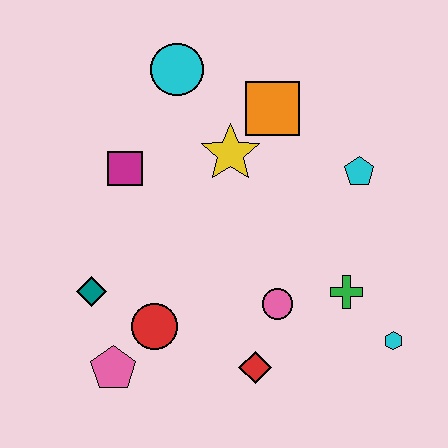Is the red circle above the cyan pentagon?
No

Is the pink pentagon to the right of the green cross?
No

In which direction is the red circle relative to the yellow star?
The red circle is below the yellow star.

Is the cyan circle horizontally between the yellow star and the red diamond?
No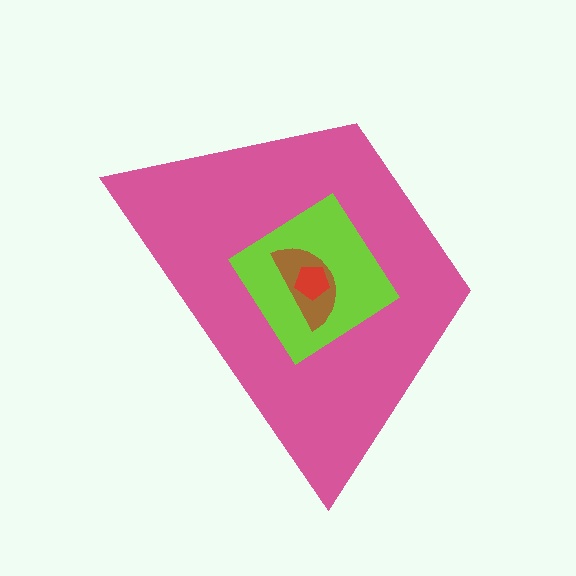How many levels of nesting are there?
4.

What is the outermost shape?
The pink trapezoid.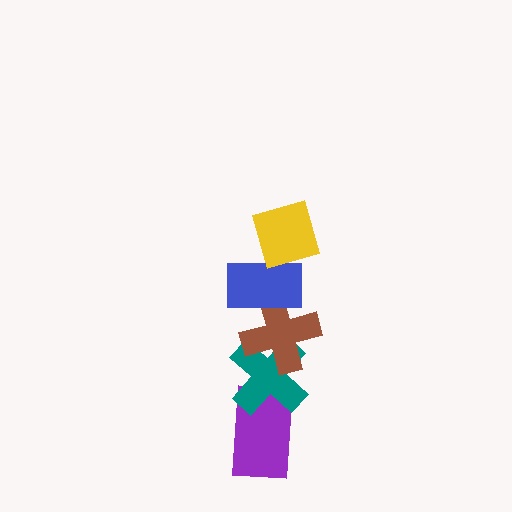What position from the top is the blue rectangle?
The blue rectangle is 2nd from the top.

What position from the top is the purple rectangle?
The purple rectangle is 5th from the top.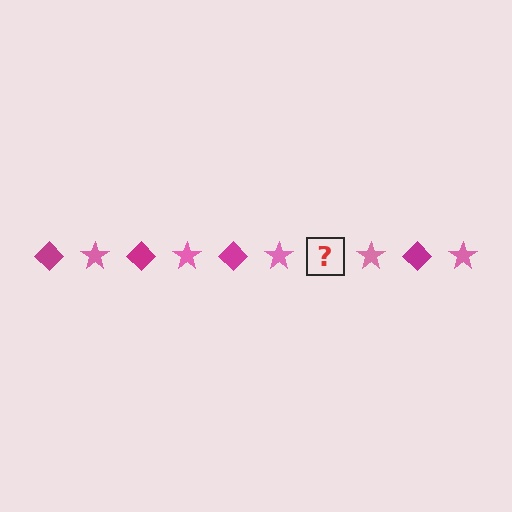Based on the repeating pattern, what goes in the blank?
The blank should be a magenta diamond.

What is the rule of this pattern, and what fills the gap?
The rule is that the pattern alternates between magenta diamond and pink star. The gap should be filled with a magenta diamond.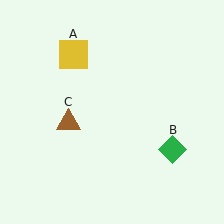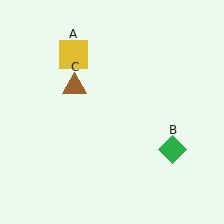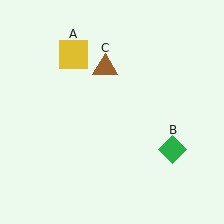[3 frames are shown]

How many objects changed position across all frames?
1 object changed position: brown triangle (object C).